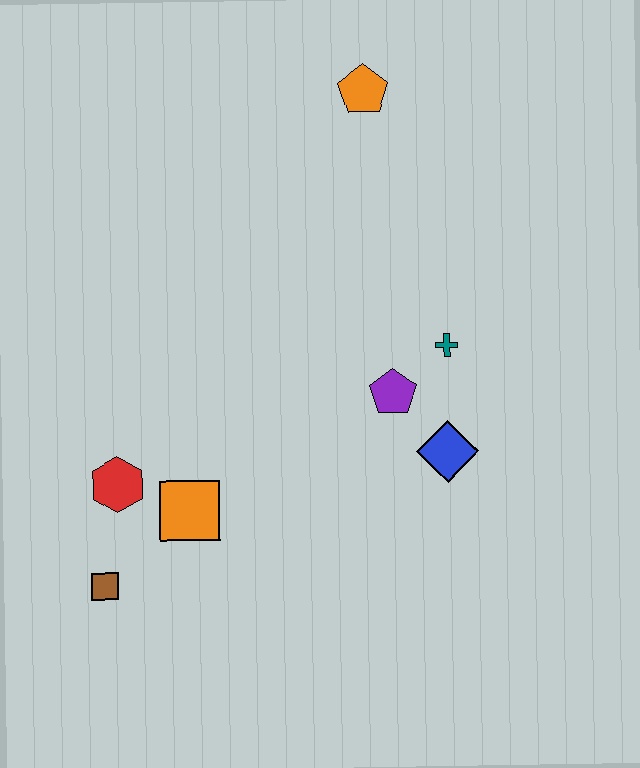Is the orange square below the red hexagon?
Yes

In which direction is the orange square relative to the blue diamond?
The orange square is to the left of the blue diamond.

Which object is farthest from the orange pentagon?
The brown square is farthest from the orange pentagon.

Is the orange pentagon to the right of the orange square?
Yes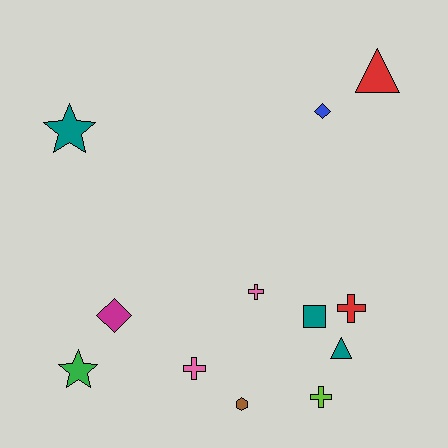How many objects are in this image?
There are 12 objects.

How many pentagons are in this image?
There are no pentagons.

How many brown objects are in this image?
There is 1 brown object.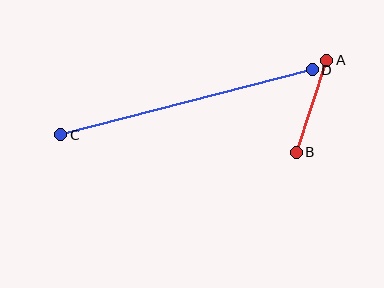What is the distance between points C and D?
The distance is approximately 260 pixels.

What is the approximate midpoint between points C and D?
The midpoint is at approximately (187, 102) pixels.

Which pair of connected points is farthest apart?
Points C and D are farthest apart.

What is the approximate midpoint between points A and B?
The midpoint is at approximately (312, 106) pixels.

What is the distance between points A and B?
The distance is approximately 97 pixels.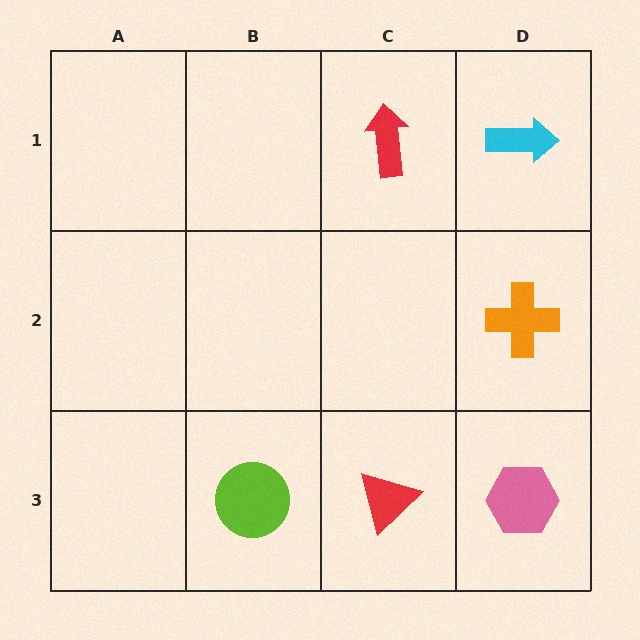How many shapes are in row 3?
3 shapes.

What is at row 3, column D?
A pink hexagon.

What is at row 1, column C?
A red arrow.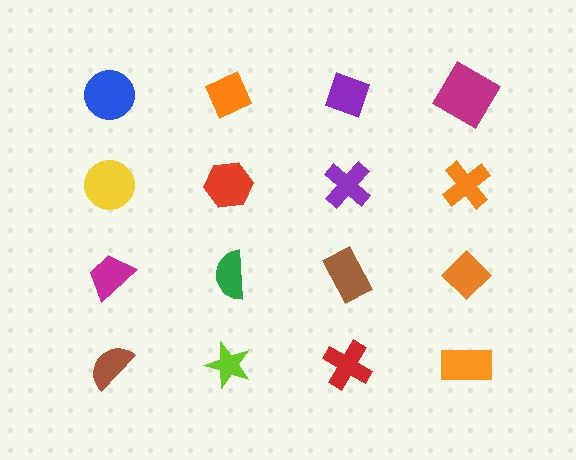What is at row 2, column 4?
An orange cross.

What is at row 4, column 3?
A red cross.